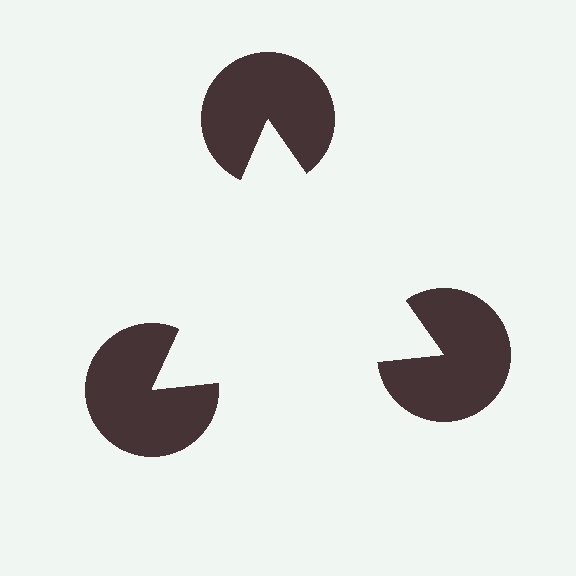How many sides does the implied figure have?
3 sides.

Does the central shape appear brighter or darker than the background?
It typically appears slightly brighter than the background, even though no actual brightness change is drawn.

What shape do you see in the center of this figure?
An illusory triangle — its edges are inferred from the aligned wedge cuts in the pac-man discs, not physically drawn.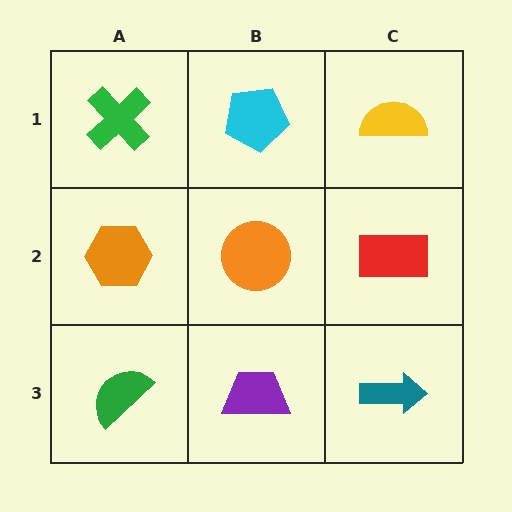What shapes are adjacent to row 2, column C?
A yellow semicircle (row 1, column C), a teal arrow (row 3, column C), an orange circle (row 2, column B).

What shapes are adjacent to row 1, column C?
A red rectangle (row 2, column C), a cyan pentagon (row 1, column B).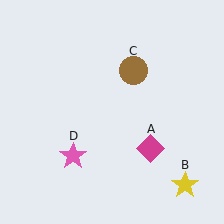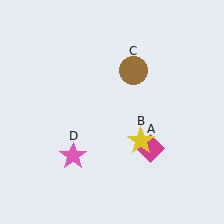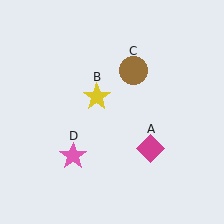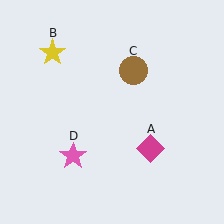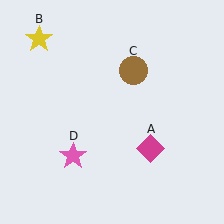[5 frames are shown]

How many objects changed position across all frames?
1 object changed position: yellow star (object B).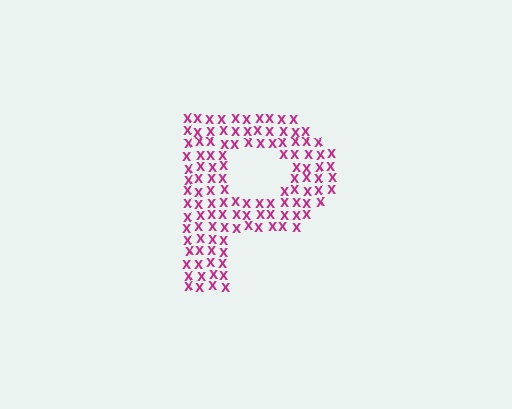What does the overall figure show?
The overall figure shows the letter P.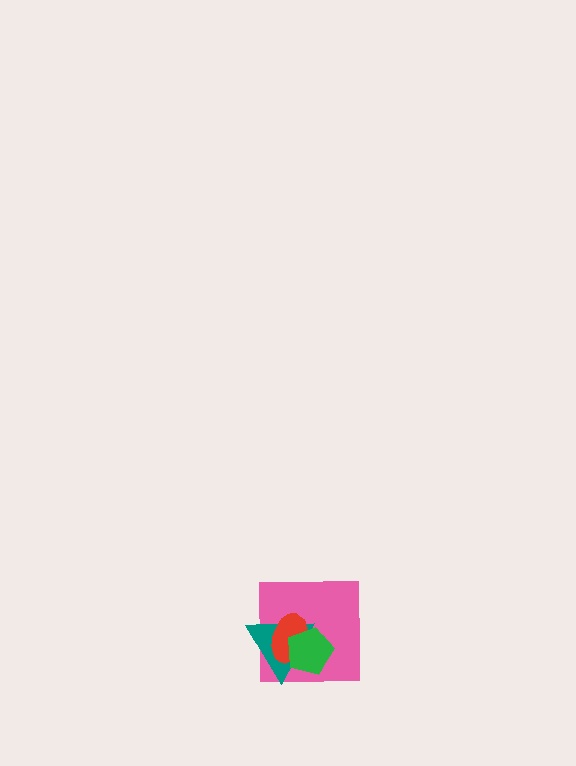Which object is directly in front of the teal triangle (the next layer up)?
The red ellipse is directly in front of the teal triangle.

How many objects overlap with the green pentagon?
3 objects overlap with the green pentagon.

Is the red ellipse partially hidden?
Yes, it is partially covered by another shape.